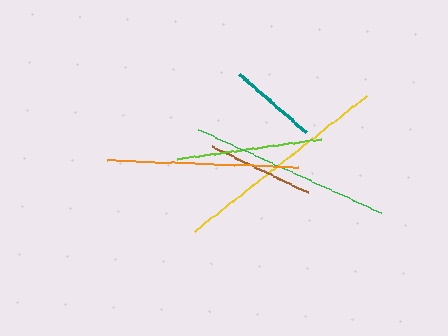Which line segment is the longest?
The yellow line is the longest at approximately 219 pixels.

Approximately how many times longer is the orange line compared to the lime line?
The orange line is approximately 1.3 times the length of the lime line.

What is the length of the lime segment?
The lime segment is approximately 145 pixels long.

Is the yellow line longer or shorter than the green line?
The yellow line is longer than the green line.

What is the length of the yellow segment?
The yellow segment is approximately 219 pixels long.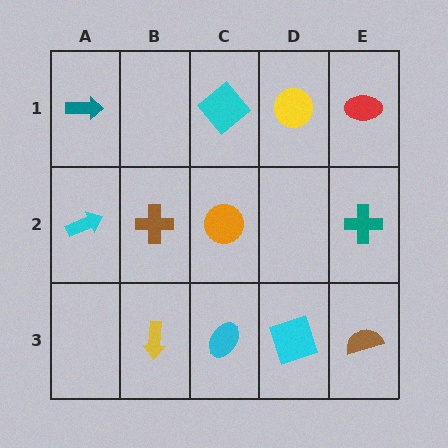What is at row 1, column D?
A yellow circle.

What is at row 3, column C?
A cyan ellipse.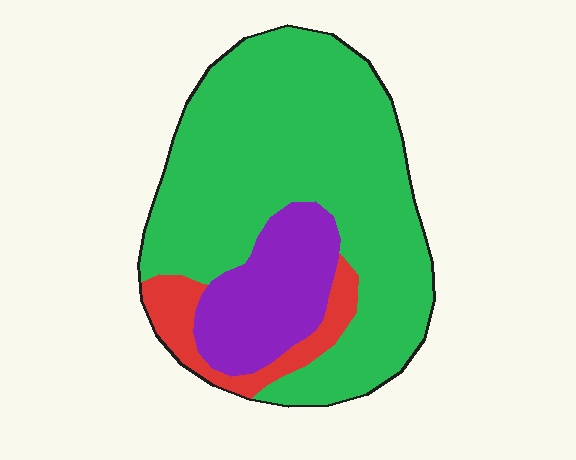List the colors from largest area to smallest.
From largest to smallest: green, purple, red.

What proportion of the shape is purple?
Purple takes up about one fifth (1/5) of the shape.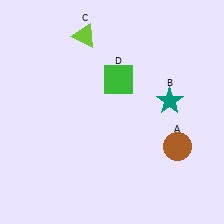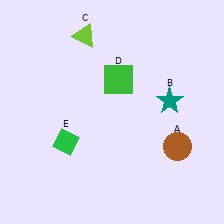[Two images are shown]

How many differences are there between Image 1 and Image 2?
There is 1 difference between the two images.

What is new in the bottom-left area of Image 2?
A green diamond (E) was added in the bottom-left area of Image 2.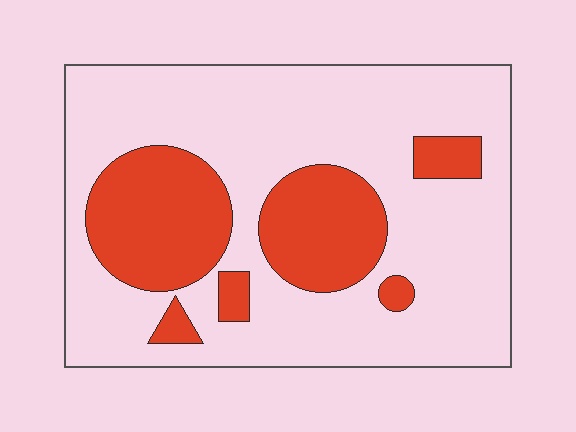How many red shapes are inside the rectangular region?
6.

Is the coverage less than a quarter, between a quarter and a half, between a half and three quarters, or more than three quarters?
Between a quarter and a half.